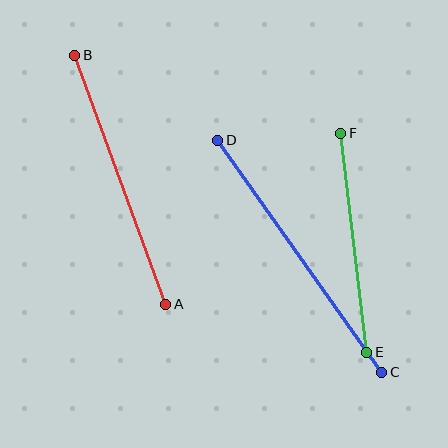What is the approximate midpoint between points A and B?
The midpoint is at approximately (120, 180) pixels.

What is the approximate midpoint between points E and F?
The midpoint is at approximately (354, 243) pixels.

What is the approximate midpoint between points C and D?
The midpoint is at approximately (300, 256) pixels.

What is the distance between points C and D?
The distance is approximately 284 pixels.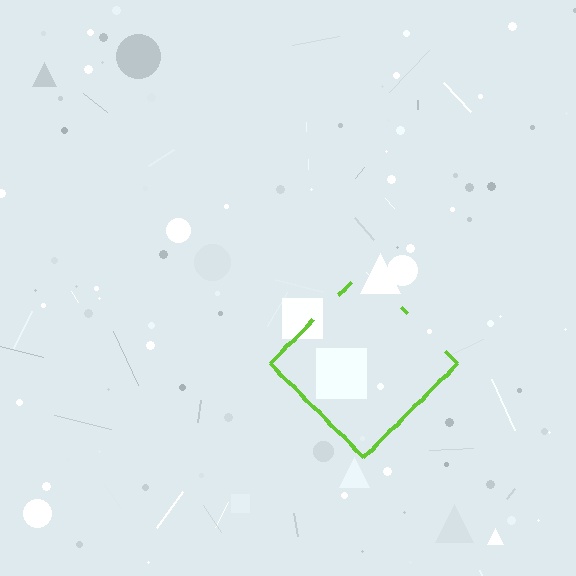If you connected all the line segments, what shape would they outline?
They would outline a diamond.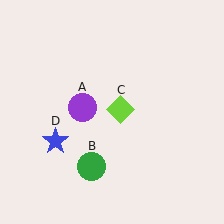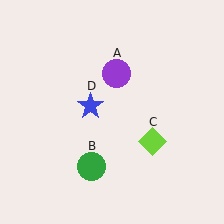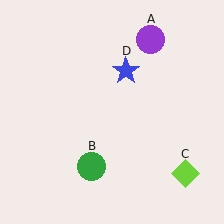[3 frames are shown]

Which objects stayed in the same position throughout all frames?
Green circle (object B) remained stationary.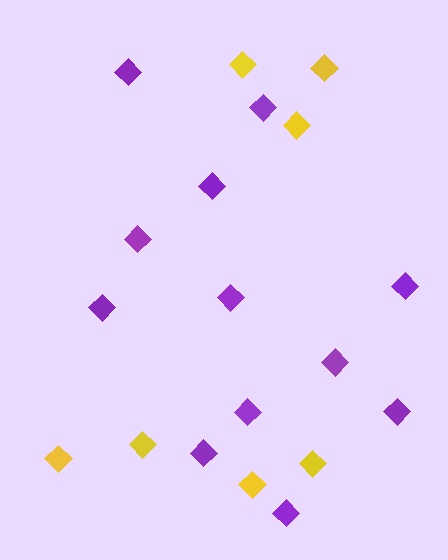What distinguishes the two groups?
There are 2 groups: one group of yellow diamonds (7) and one group of purple diamonds (12).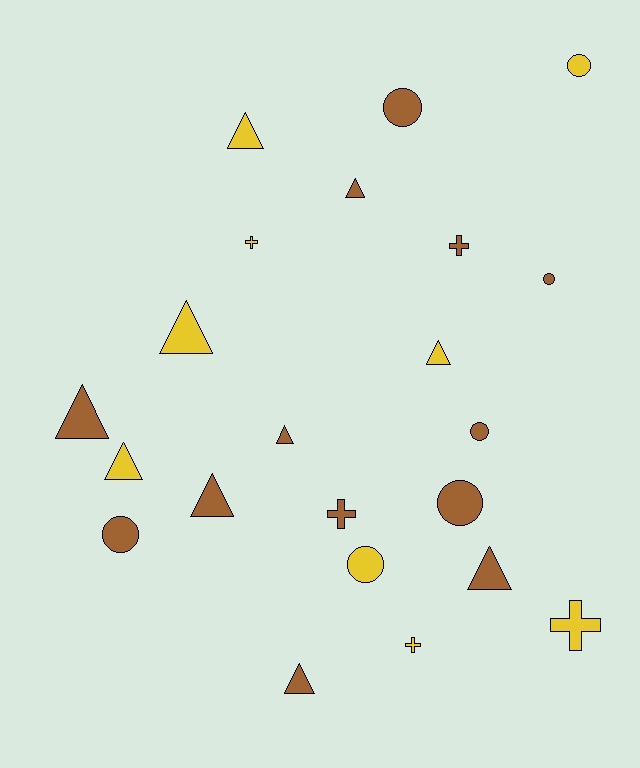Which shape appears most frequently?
Triangle, with 10 objects.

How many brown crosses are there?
There are 2 brown crosses.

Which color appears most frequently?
Brown, with 13 objects.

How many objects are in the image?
There are 22 objects.